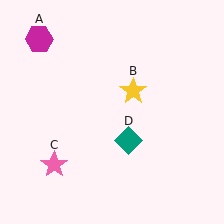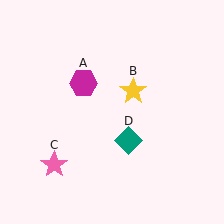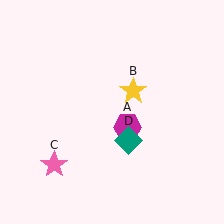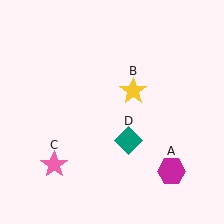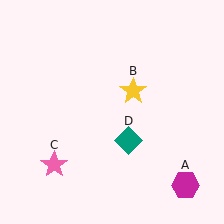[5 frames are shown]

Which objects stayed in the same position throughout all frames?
Yellow star (object B) and pink star (object C) and teal diamond (object D) remained stationary.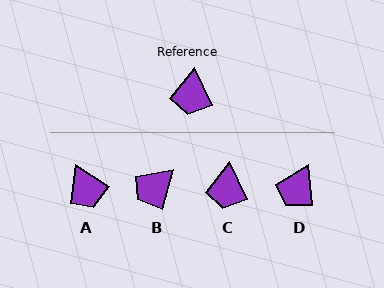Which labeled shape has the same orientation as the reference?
C.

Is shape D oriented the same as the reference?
No, it is off by about 21 degrees.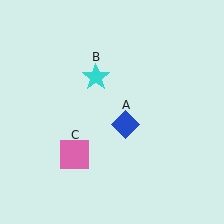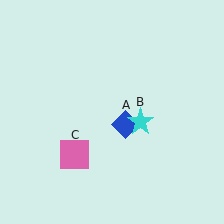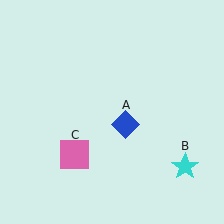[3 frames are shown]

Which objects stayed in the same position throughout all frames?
Blue diamond (object A) and pink square (object C) remained stationary.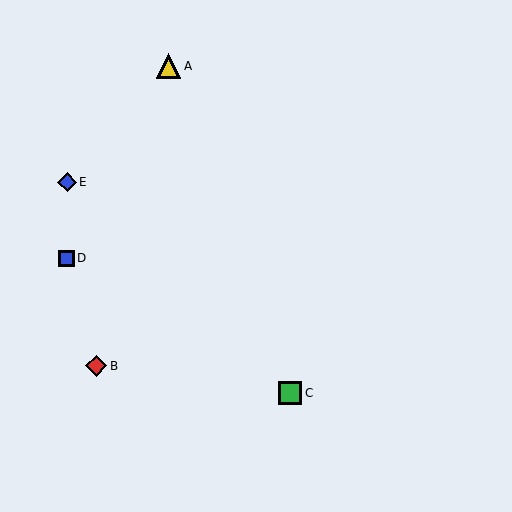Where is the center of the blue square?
The center of the blue square is at (66, 258).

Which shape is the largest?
The yellow triangle (labeled A) is the largest.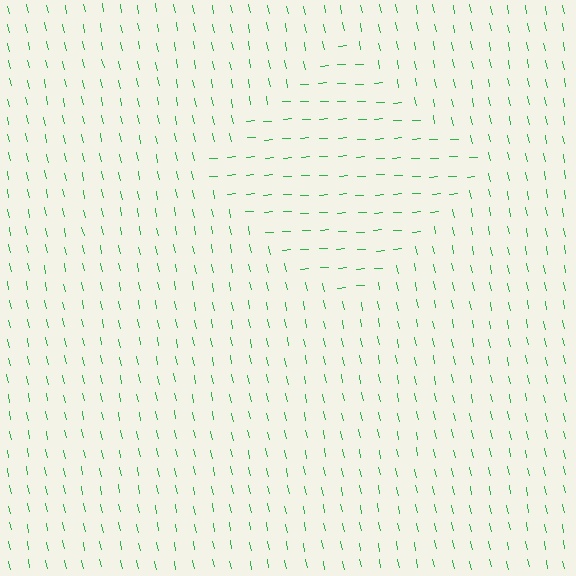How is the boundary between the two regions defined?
The boundary is defined purely by a change in line orientation (approximately 81 degrees difference). All lines are the same color and thickness.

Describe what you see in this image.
The image is filled with small green line segments. A diamond region in the image has lines oriented differently from the surrounding lines, creating a visible texture boundary.